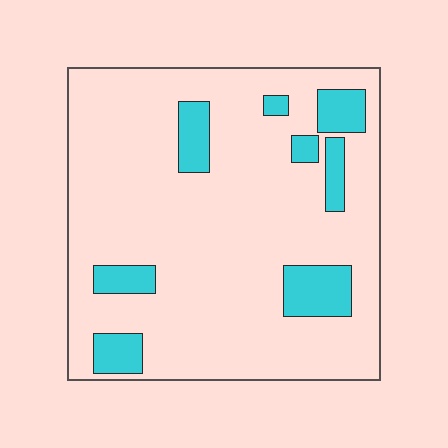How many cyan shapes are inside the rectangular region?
8.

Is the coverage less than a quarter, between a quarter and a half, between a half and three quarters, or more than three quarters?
Less than a quarter.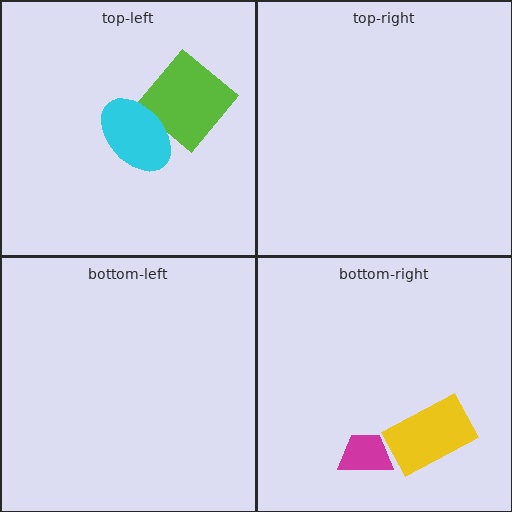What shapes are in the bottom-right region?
The magenta trapezoid, the yellow rectangle.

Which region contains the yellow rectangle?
The bottom-right region.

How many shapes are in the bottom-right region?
2.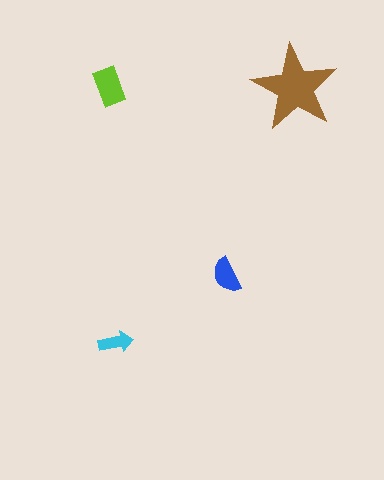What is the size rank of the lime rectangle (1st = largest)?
2nd.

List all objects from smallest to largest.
The cyan arrow, the blue semicircle, the lime rectangle, the brown star.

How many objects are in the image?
There are 4 objects in the image.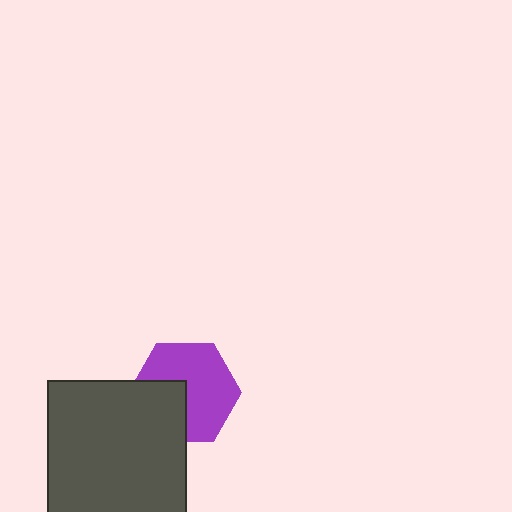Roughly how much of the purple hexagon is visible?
Most of it is visible (roughly 65%).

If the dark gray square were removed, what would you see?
You would see the complete purple hexagon.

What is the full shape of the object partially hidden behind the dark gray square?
The partially hidden object is a purple hexagon.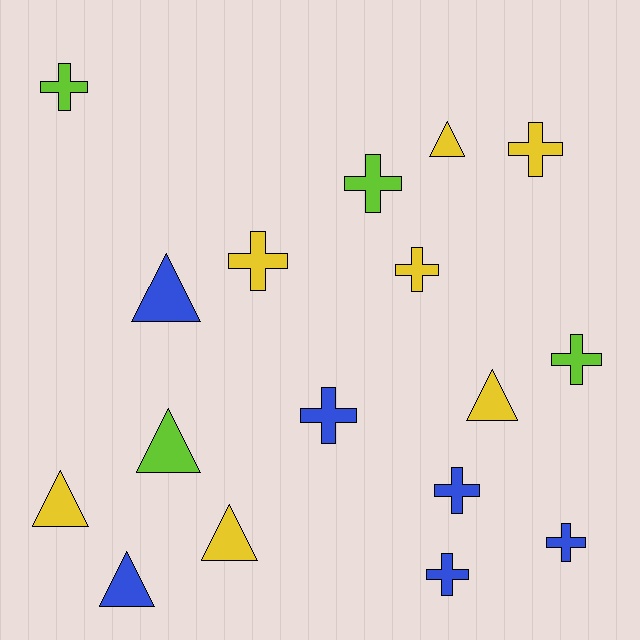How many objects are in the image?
There are 17 objects.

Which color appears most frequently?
Yellow, with 7 objects.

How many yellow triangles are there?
There are 4 yellow triangles.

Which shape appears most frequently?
Cross, with 10 objects.